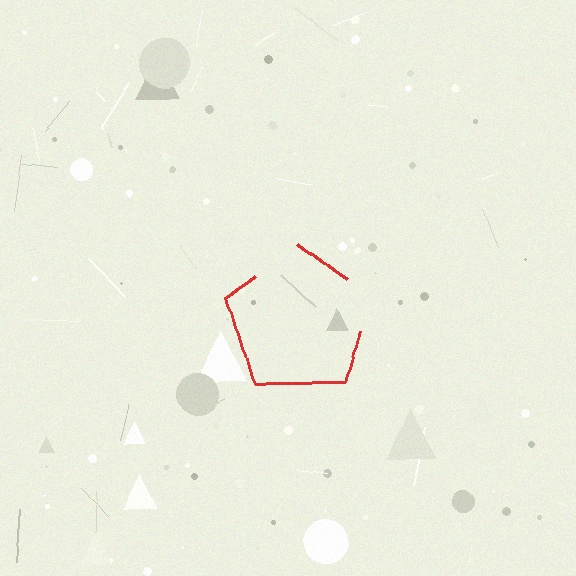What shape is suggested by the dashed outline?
The dashed outline suggests a pentagon.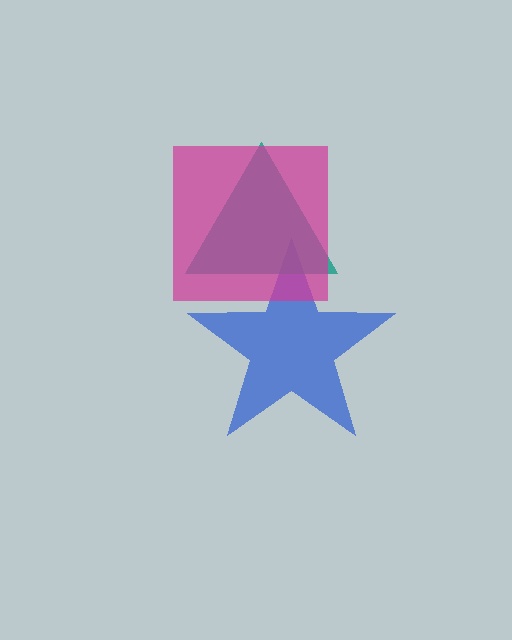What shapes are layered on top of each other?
The layered shapes are: a blue star, a teal triangle, a magenta square.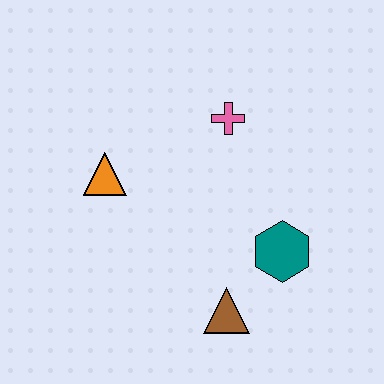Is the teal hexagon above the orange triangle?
No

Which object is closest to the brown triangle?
The teal hexagon is closest to the brown triangle.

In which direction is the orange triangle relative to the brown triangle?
The orange triangle is above the brown triangle.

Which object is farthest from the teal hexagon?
The orange triangle is farthest from the teal hexagon.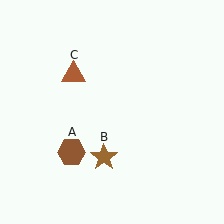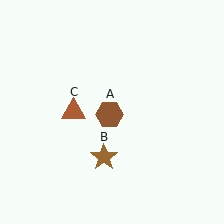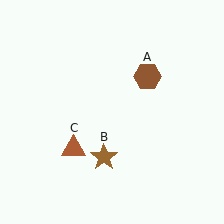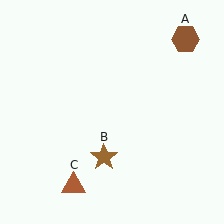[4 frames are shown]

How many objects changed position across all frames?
2 objects changed position: brown hexagon (object A), brown triangle (object C).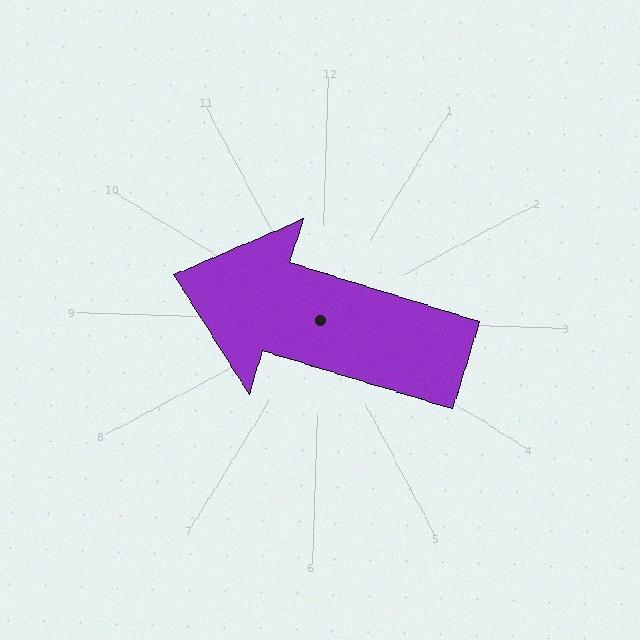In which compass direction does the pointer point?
West.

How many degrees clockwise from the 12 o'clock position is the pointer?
Approximately 285 degrees.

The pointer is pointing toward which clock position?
Roughly 10 o'clock.